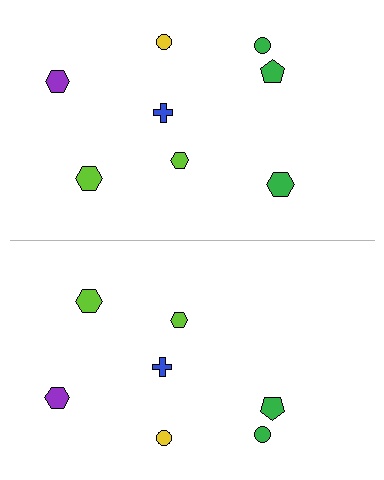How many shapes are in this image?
There are 15 shapes in this image.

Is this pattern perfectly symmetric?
No, the pattern is not perfectly symmetric. A green hexagon is missing from the bottom side.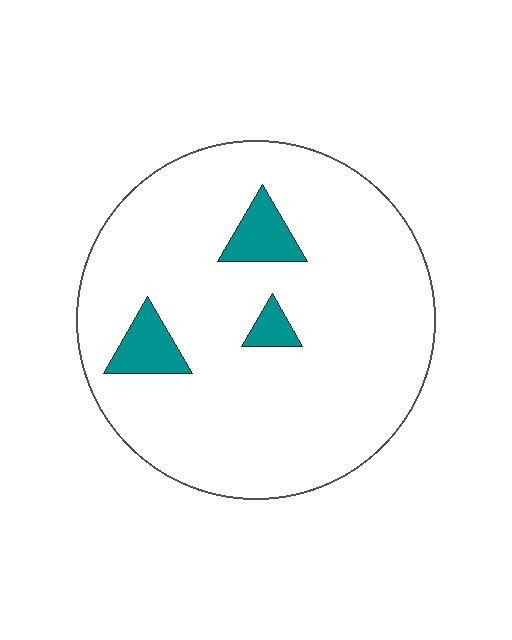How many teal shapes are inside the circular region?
3.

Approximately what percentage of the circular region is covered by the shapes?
Approximately 10%.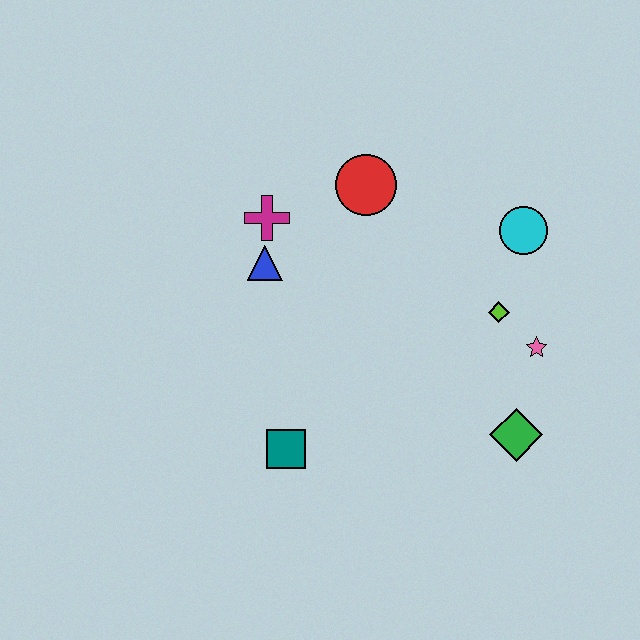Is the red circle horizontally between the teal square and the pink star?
Yes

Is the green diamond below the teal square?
No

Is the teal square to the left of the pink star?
Yes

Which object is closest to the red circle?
The magenta cross is closest to the red circle.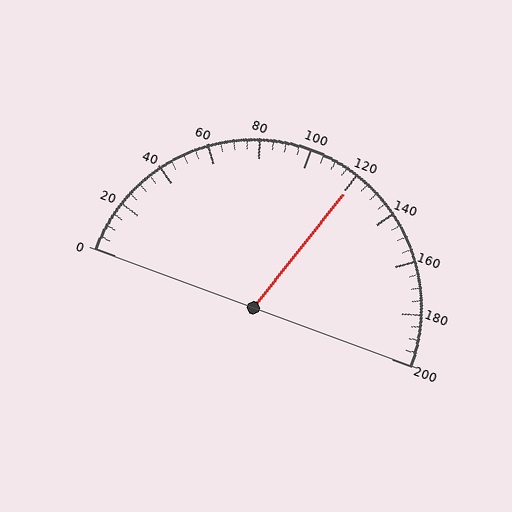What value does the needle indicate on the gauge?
The needle indicates approximately 120.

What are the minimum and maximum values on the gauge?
The gauge ranges from 0 to 200.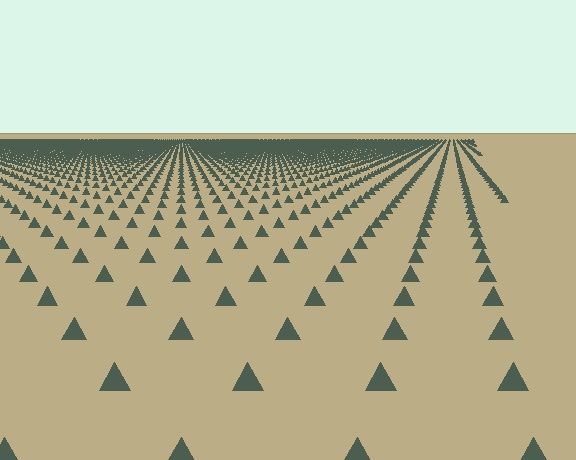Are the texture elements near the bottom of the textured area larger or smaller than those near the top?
Larger. Near the bottom, elements are closer to the viewer and appear at a bigger on-screen size.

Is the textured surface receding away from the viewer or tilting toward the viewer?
The surface is receding away from the viewer. Texture elements get smaller and denser toward the top.